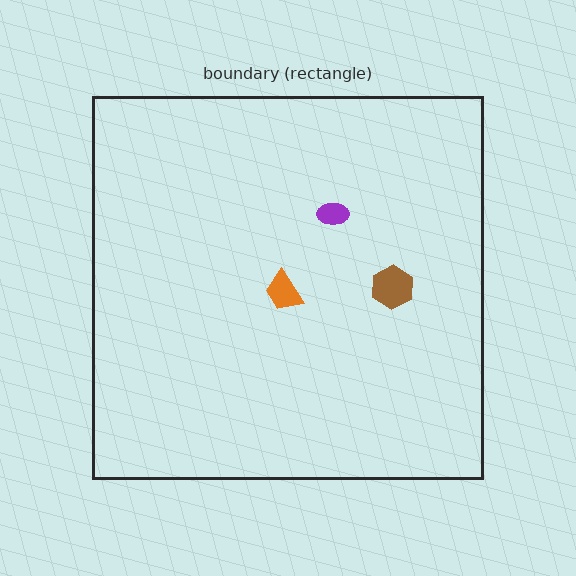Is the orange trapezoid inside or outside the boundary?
Inside.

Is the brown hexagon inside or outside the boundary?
Inside.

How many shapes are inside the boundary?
3 inside, 0 outside.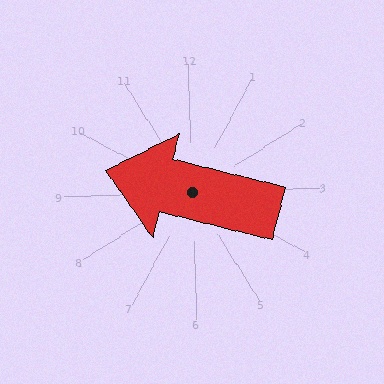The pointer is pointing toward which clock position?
Roughly 10 o'clock.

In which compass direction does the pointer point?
West.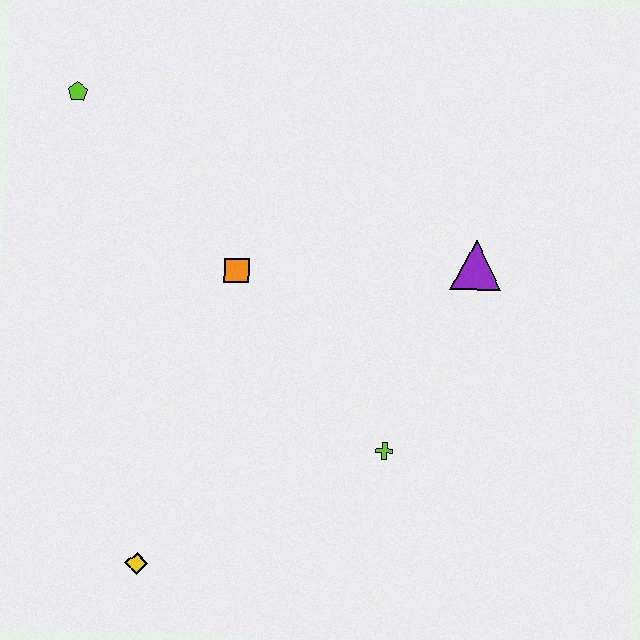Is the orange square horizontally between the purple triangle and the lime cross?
No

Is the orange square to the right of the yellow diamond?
Yes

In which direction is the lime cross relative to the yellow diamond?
The lime cross is to the right of the yellow diamond.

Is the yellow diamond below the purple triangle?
Yes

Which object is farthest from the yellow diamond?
The lime pentagon is farthest from the yellow diamond.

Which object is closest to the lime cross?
The purple triangle is closest to the lime cross.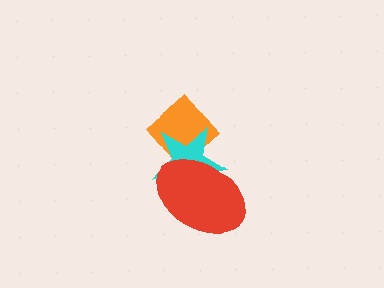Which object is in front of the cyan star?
The red ellipse is in front of the cyan star.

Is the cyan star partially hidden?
Yes, it is partially covered by another shape.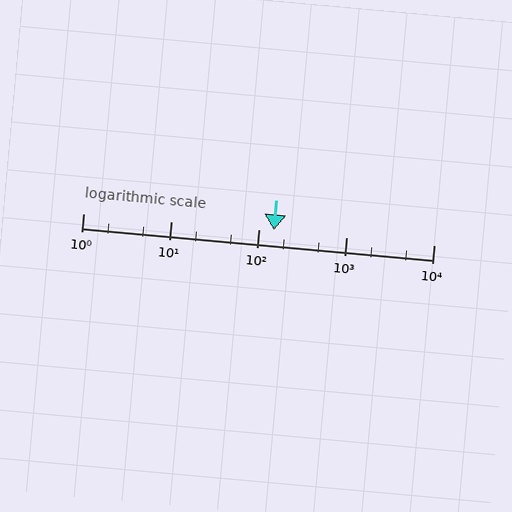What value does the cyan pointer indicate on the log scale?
The pointer indicates approximately 150.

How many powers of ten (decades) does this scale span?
The scale spans 4 decades, from 1 to 10000.